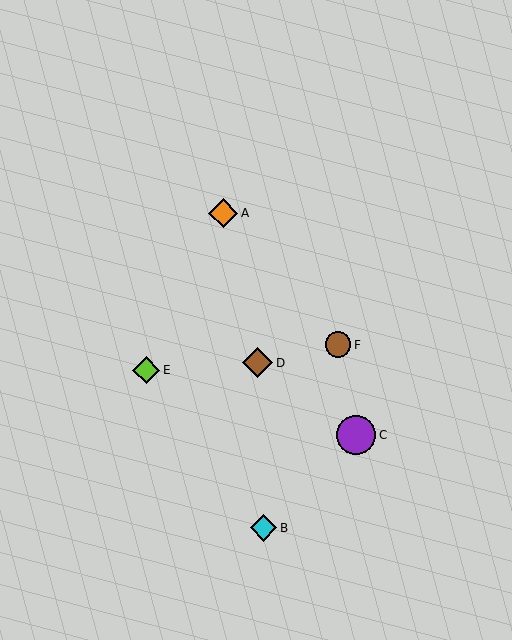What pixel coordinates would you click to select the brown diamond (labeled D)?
Click at (258, 363) to select the brown diamond D.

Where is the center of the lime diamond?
The center of the lime diamond is at (146, 370).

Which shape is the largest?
The purple circle (labeled C) is the largest.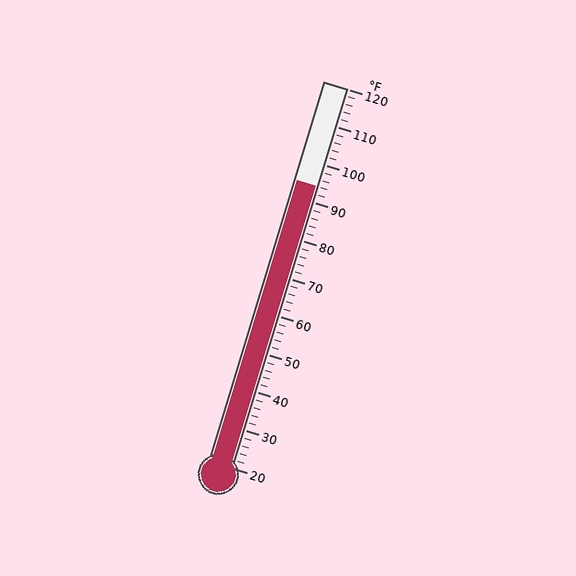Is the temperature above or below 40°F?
The temperature is above 40°F.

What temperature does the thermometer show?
The thermometer shows approximately 94°F.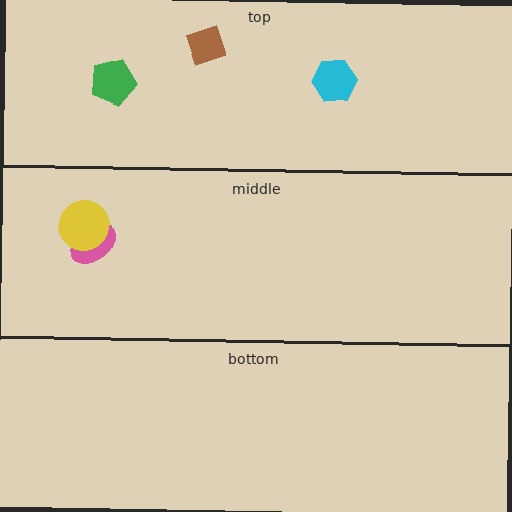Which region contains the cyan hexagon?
The top region.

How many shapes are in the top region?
3.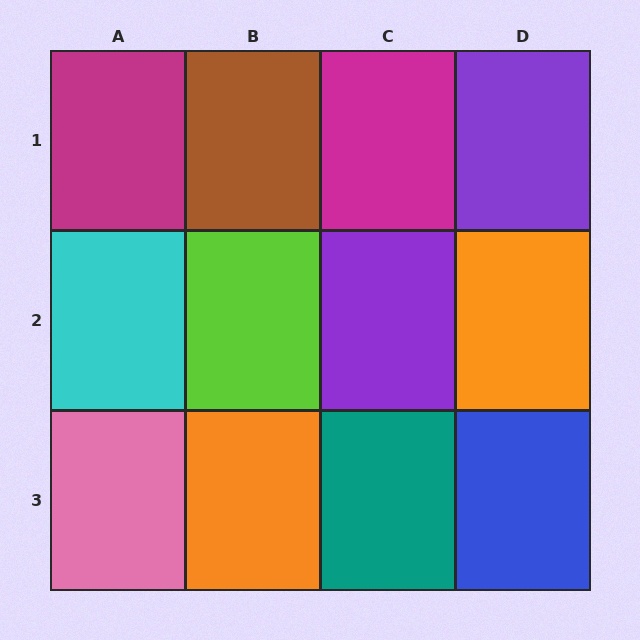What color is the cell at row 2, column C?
Purple.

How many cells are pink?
1 cell is pink.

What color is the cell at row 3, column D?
Blue.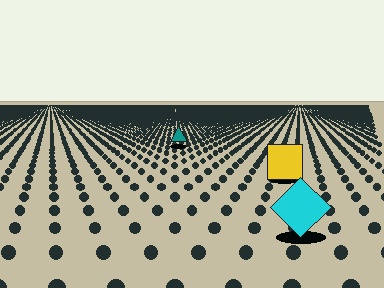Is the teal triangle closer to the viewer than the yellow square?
No. The yellow square is closer — you can tell from the texture gradient: the ground texture is coarser near it.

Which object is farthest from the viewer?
The teal triangle is farthest from the viewer. It appears smaller and the ground texture around it is denser.